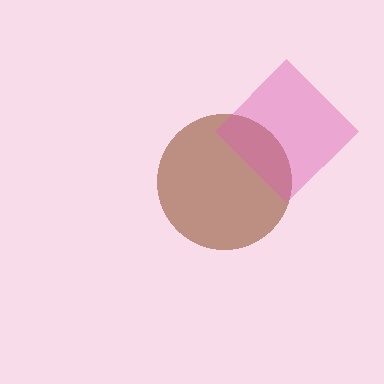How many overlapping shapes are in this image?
There are 2 overlapping shapes in the image.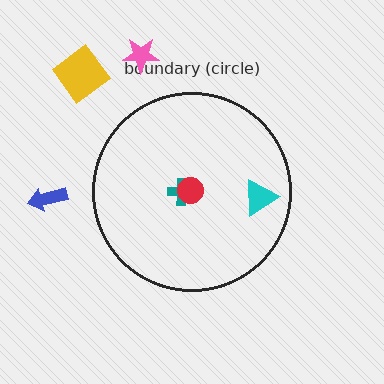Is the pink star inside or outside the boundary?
Outside.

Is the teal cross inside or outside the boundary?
Inside.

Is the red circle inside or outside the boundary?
Inside.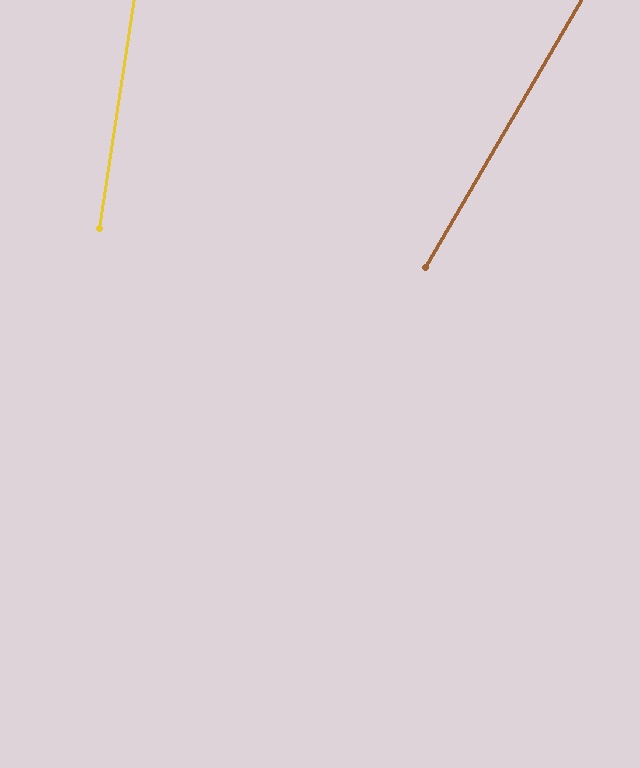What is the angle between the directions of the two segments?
Approximately 22 degrees.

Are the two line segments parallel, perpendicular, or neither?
Neither parallel nor perpendicular — they differ by about 22°.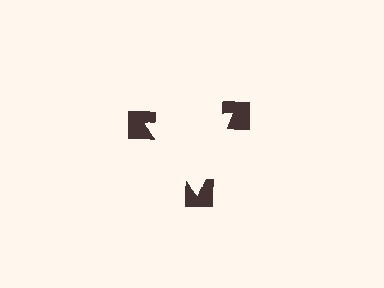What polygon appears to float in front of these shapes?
An illusory triangle — its edges are inferred from the aligned wedge cuts in the notched squares, not physically drawn.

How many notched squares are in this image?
There are 3 — one at each vertex of the illusory triangle.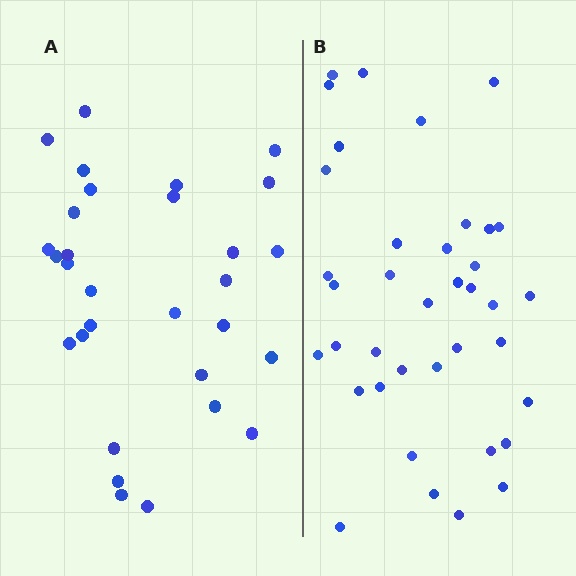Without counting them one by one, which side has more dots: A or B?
Region B (the right region) has more dots.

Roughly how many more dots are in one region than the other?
Region B has roughly 8 or so more dots than region A.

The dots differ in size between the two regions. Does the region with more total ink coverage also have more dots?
No. Region A has more total ink coverage because its dots are larger, but region B actually contains more individual dots. Total area can be misleading — the number of items is what matters here.